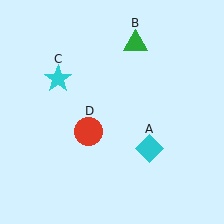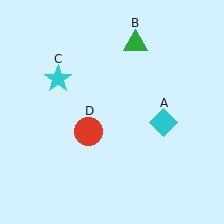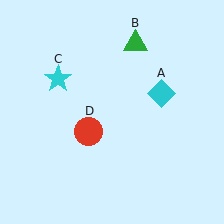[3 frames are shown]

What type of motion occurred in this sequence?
The cyan diamond (object A) rotated counterclockwise around the center of the scene.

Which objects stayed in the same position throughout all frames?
Green triangle (object B) and cyan star (object C) and red circle (object D) remained stationary.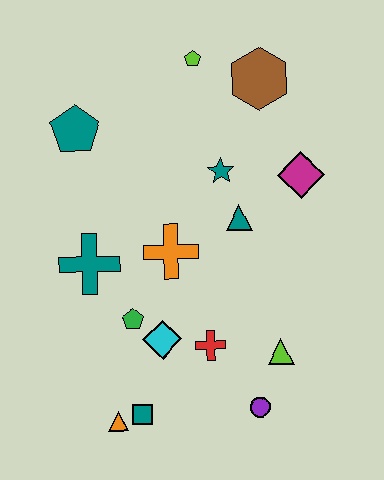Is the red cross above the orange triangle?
Yes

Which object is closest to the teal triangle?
The teal star is closest to the teal triangle.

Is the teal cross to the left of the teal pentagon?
No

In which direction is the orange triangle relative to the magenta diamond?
The orange triangle is below the magenta diamond.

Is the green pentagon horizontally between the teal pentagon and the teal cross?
No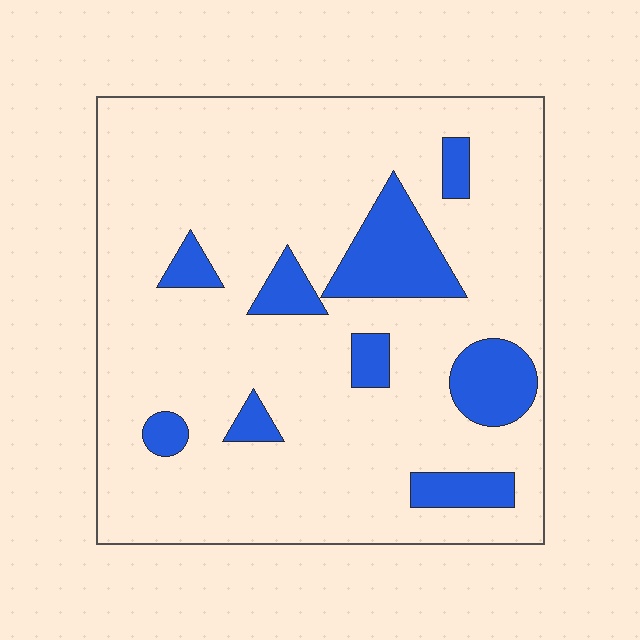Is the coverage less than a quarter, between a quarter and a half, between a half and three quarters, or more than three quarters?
Less than a quarter.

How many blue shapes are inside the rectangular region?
9.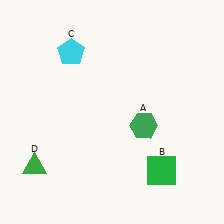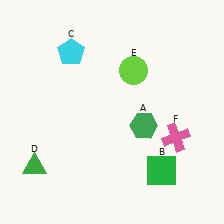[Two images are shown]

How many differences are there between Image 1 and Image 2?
There are 2 differences between the two images.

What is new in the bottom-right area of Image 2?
A pink cross (F) was added in the bottom-right area of Image 2.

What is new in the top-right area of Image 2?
A lime circle (E) was added in the top-right area of Image 2.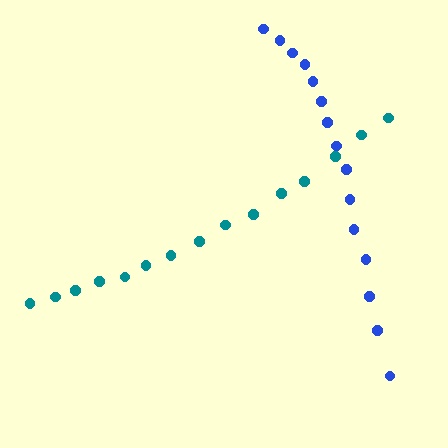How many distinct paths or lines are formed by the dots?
There are 2 distinct paths.